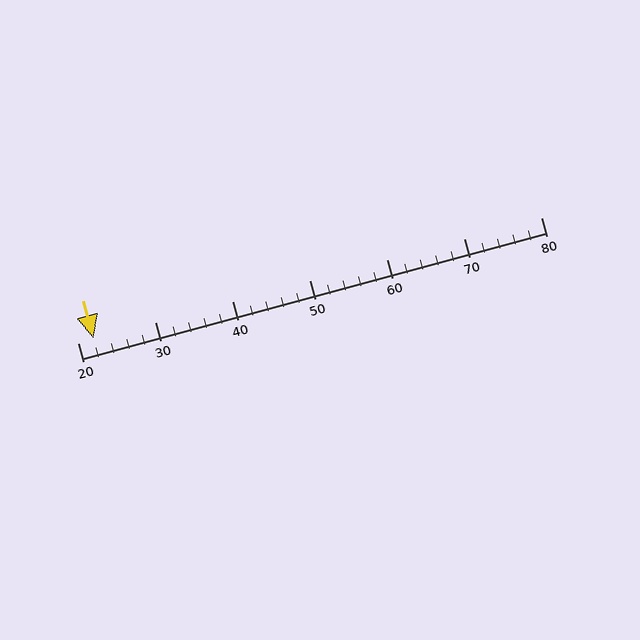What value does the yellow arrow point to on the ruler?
The yellow arrow points to approximately 22.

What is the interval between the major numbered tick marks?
The major tick marks are spaced 10 units apart.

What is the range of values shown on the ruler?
The ruler shows values from 20 to 80.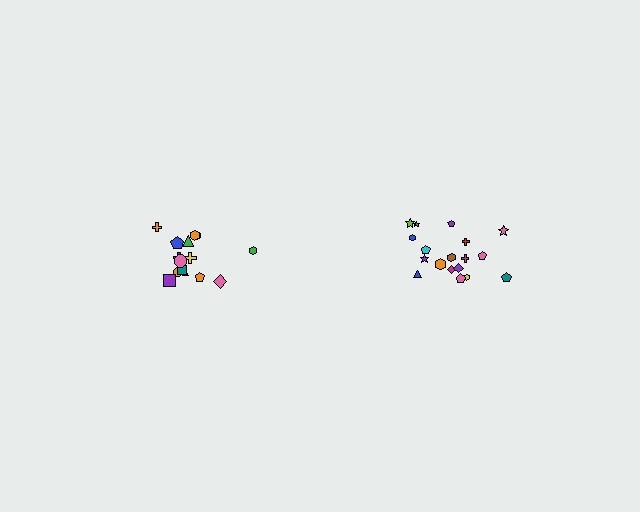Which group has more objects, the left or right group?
The right group.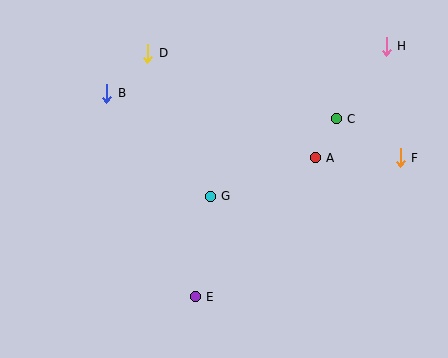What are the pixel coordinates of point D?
Point D is at (148, 53).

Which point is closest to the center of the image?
Point G at (210, 196) is closest to the center.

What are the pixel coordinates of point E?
Point E is at (195, 297).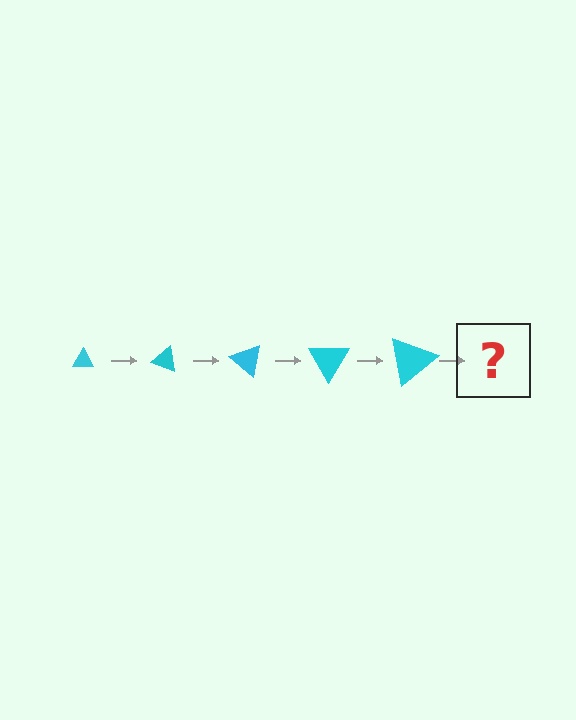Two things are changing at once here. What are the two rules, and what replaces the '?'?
The two rules are that the triangle grows larger each step and it rotates 20 degrees each step. The '?' should be a triangle, larger than the previous one and rotated 100 degrees from the start.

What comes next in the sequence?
The next element should be a triangle, larger than the previous one and rotated 100 degrees from the start.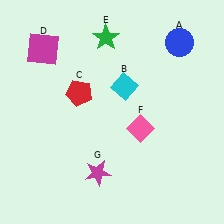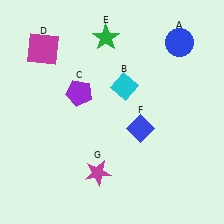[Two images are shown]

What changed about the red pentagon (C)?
In Image 1, C is red. In Image 2, it changed to purple.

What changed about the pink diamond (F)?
In Image 1, F is pink. In Image 2, it changed to blue.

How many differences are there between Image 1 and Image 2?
There are 2 differences between the two images.